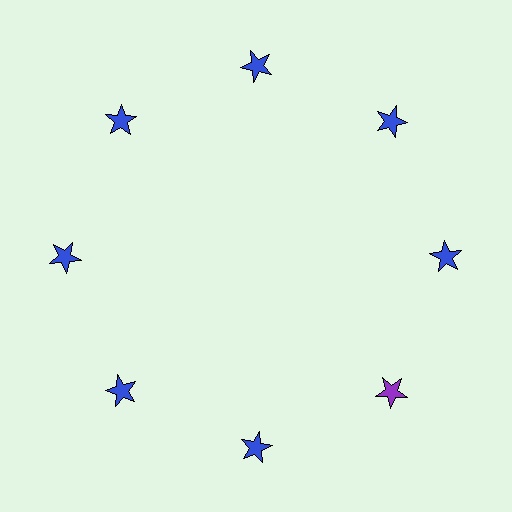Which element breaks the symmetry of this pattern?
The purple star at roughly the 4 o'clock position breaks the symmetry. All other shapes are blue stars.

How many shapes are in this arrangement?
There are 8 shapes arranged in a ring pattern.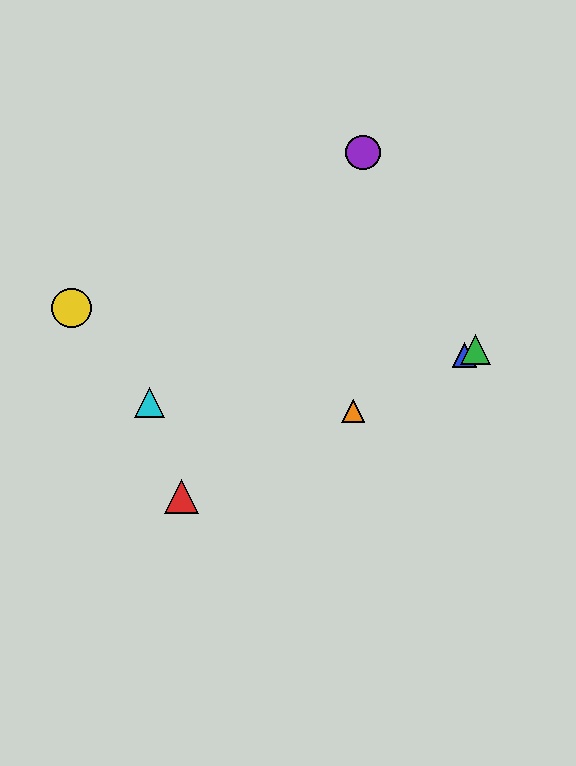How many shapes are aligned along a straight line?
4 shapes (the red triangle, the blue triangle, the green triangle, the orange triangle) are aligned along a straight line.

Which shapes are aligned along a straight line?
The red triangle, the blue triangle, the green triangle, the orange triangle are aligned along a straight line.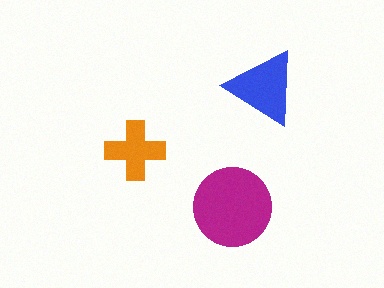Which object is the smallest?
The orange cross.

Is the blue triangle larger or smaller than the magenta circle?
Smaller.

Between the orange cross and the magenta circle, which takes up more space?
The magenta circle.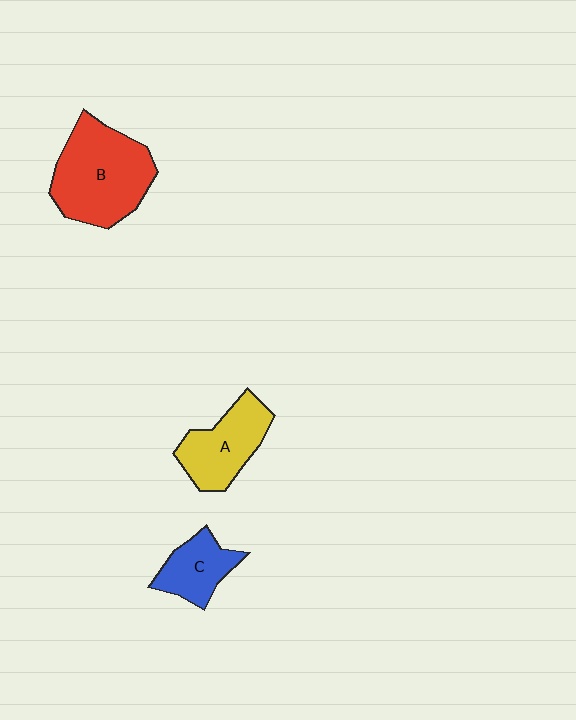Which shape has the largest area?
Shape B (red).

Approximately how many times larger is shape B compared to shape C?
Approximately 2.1 times.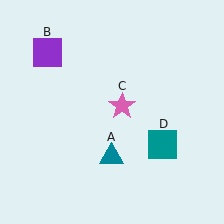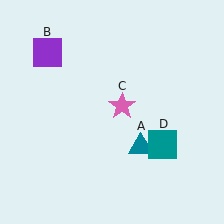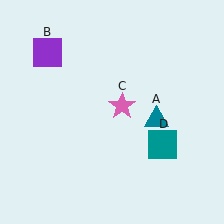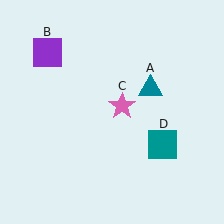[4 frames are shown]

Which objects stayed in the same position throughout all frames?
Purple square (object B) and pink star (object C) and teal square (object D) remained stationary.